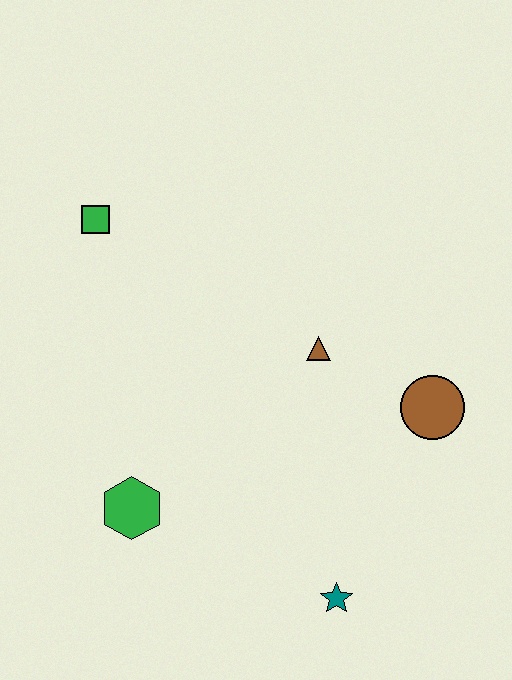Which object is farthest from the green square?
The teal star is farthest from the green square.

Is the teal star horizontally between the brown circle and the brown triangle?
Yes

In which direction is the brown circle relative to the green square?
The brown circle is to the right of the green square.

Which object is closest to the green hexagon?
The teal star is closest to the green hexagon.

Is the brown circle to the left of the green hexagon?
No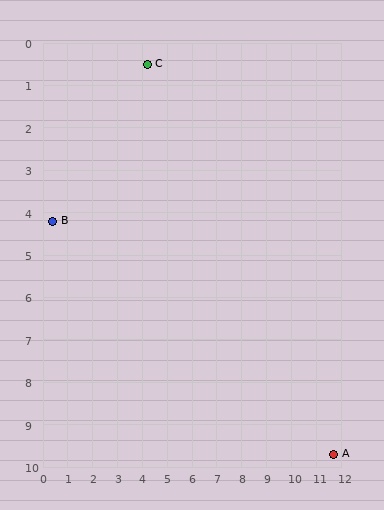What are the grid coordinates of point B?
Point B is at approximately (0.4, 4.2).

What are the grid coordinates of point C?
Point C is at approximately (4.2, 0.5).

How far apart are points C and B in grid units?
Points C and B are about 5.3 grid units apart.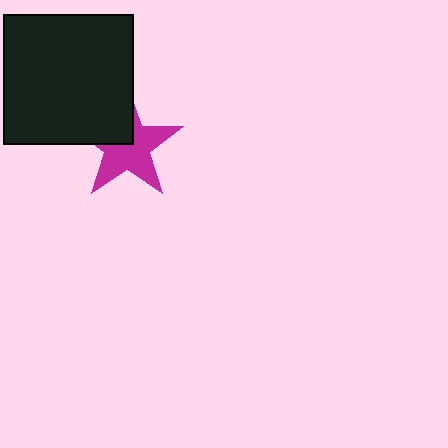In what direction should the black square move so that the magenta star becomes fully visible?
The black square should move toward the upper-left. That is the shortest direction to clear the overlap and leave the magenta star fully visible.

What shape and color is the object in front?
The object in front is a black square.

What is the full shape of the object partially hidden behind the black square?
The partially hidden object is a magenta star.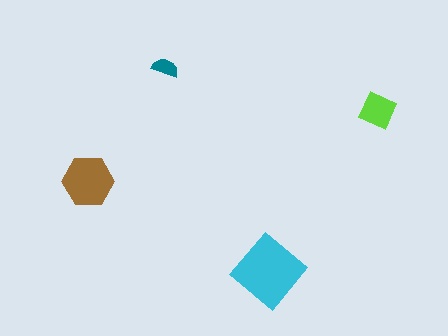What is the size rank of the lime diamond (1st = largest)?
3rd.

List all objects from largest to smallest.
The cyan diamond, the brown hexagon, the lime diamond, the teal semicircle.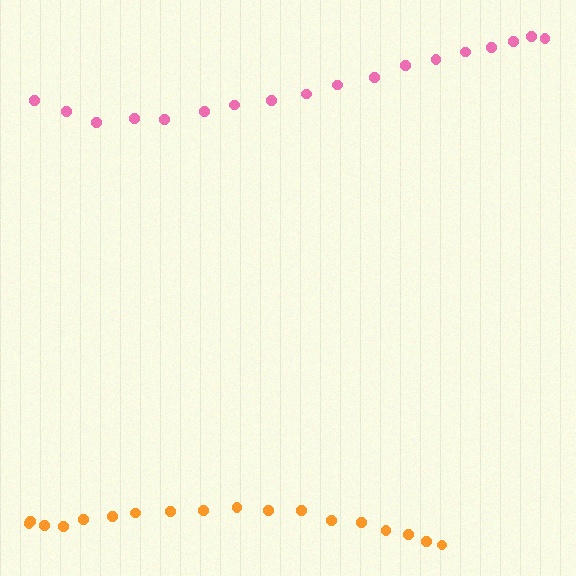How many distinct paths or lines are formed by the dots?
There are 2 distinct paths.